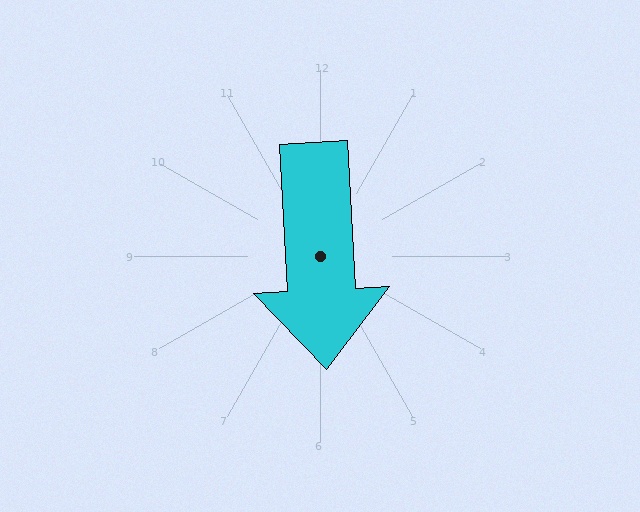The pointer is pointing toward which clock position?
Roughly 6 o'clock.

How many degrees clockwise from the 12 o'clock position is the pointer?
Approximately 177 degrees.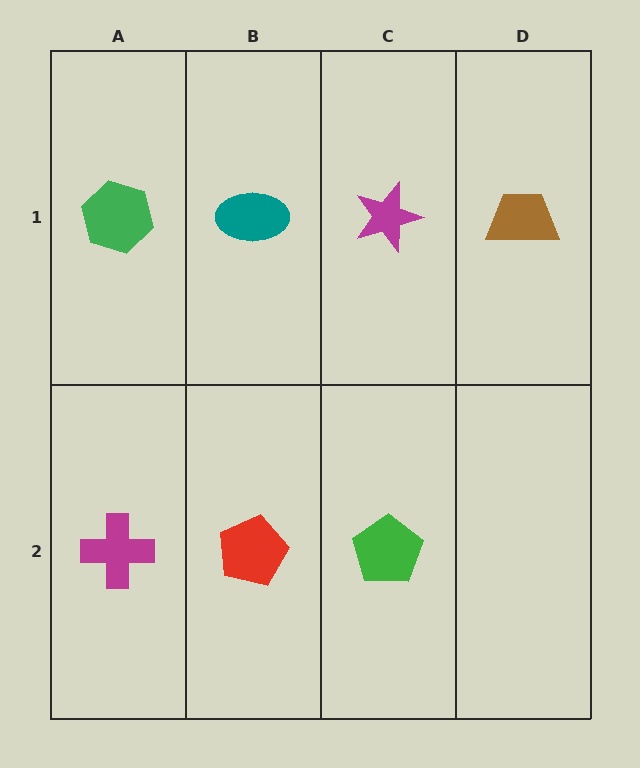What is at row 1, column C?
A magenta star.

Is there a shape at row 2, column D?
No, that cell is empty.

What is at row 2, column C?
A green pentagon.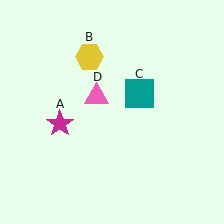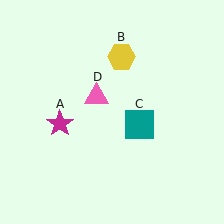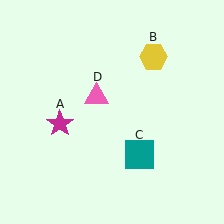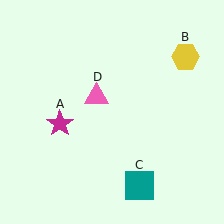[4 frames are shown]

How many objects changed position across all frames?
2 objects changed position: yellow hexagon (object B), teal square (object C).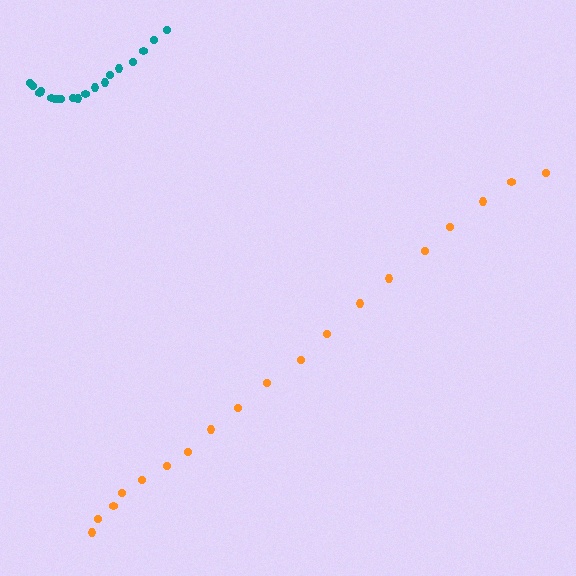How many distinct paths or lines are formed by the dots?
There are 2 distinct paths.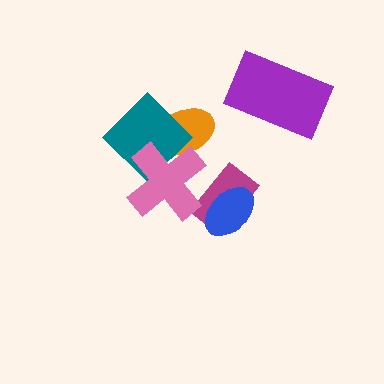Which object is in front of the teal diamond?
The pink cross is in front of the teal diamond.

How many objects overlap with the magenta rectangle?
2 objects overlap with the magenta rectangle.